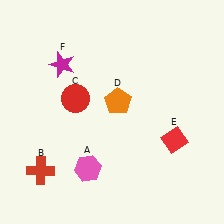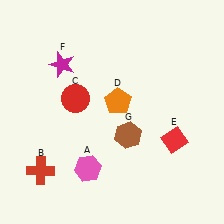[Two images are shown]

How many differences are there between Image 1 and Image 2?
There is 1 difference between the two images.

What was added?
A brown hexagon (G) was added in Image 2.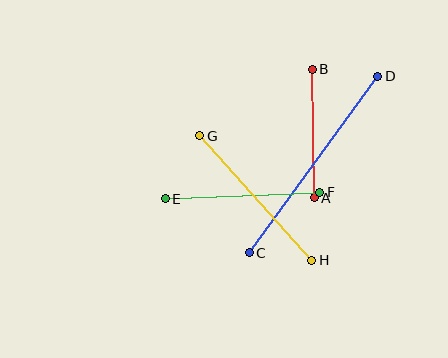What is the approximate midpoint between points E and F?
The midpoint is at approximately (242, 195) pixels.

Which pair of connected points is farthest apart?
Points C and D are farthest apart.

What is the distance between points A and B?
The distance is approximately 129 pixels.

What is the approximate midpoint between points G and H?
The midpoint is at approximately (256, 198) pixels.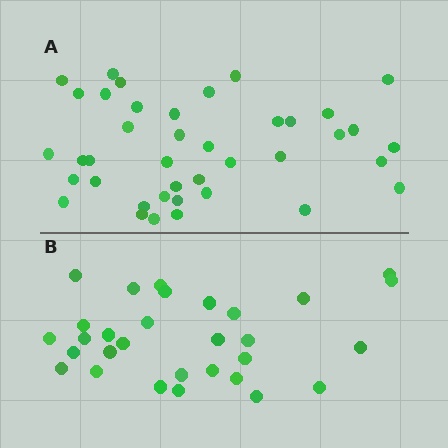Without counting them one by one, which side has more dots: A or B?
Region A (the top region) has more dots.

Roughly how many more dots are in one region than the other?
Region A has roughly 10 or so more dots than region B.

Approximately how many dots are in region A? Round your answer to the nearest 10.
About 40 dots.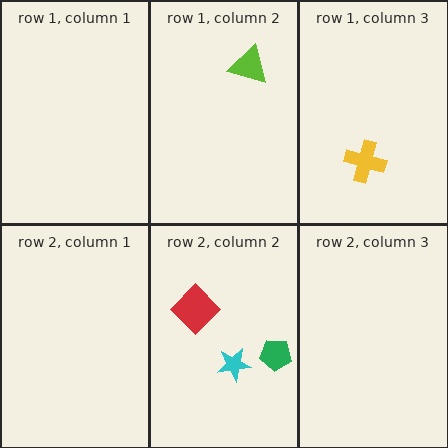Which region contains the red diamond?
The row 2, column 2 region.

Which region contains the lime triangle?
The row 1, column 2 region.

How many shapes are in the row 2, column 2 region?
3.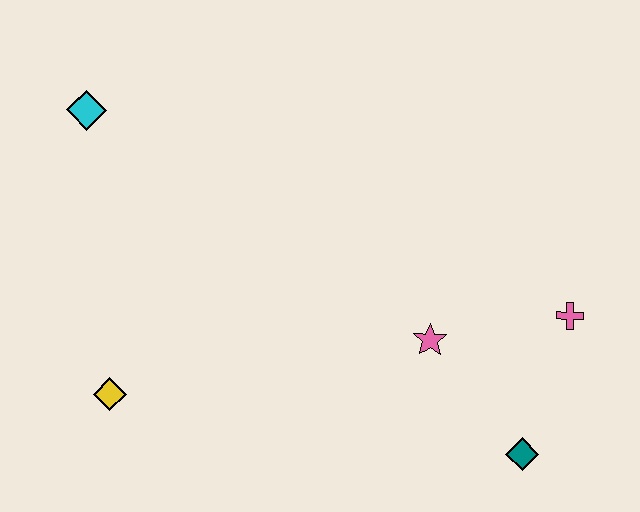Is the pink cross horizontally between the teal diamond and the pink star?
No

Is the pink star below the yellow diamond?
No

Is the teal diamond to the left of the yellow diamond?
No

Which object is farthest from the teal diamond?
The cyan diamond is farthest from the teal diamond.